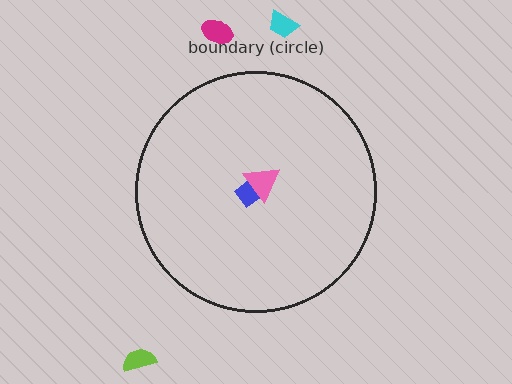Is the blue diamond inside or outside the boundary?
Inside.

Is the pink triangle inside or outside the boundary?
Inside.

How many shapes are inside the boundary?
2 inside, 3 outside.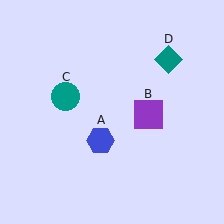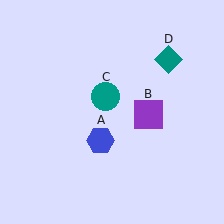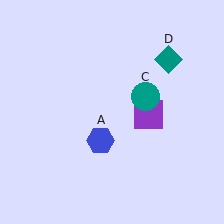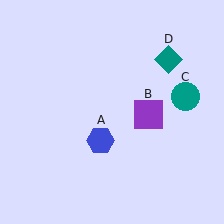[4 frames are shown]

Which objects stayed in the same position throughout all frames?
Blue hexagon (object A) and purple square (object B) and teal diamond (object D) remained stationary.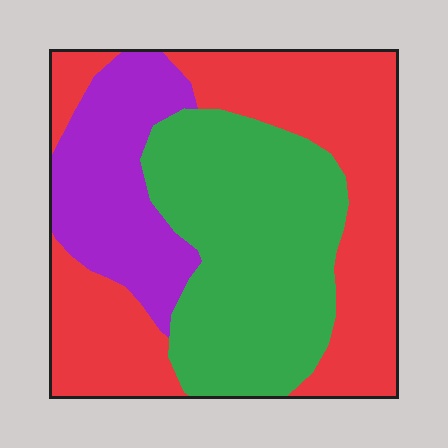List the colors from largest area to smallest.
From largest to smallest: red, green, purple.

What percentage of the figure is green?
Green takes up about three eighths (3/8) of the figure.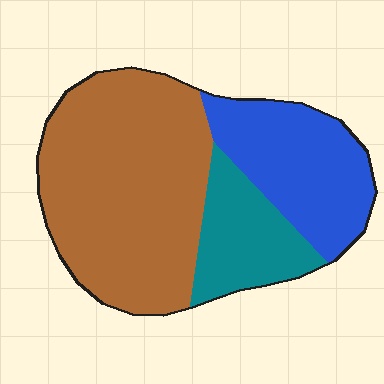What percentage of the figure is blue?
Blue covers roughly 25% of the figure.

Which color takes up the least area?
Teal, at roughly 20%.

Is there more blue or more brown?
Brown.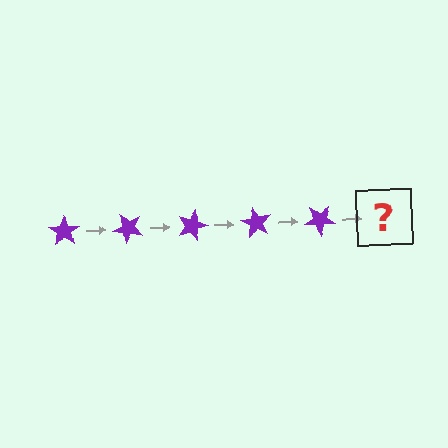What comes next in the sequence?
The next element should be a purple star rotated 225 degrees.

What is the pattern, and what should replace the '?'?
The pattern is that the star rotates 45 degrees each step. The '?' should be a purple star rotated 225 degrees.